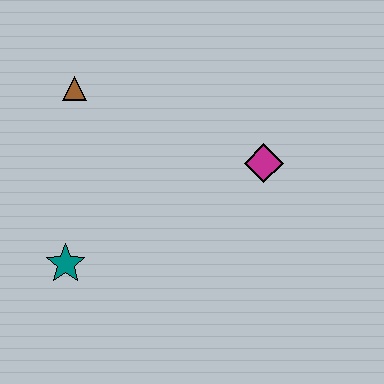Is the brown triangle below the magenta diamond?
No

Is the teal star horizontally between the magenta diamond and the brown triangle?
No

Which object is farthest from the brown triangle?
The magenta diamond is farthest from the brown triangle.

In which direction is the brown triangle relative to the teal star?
The brown triangle is above the teal star.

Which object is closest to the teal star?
The brown triangle is closest to the teal star.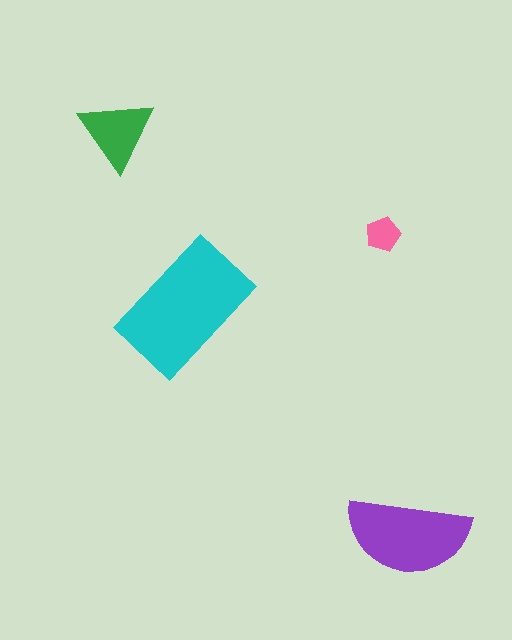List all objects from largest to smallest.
The cyan rectangle, the purple semicircle, the green triangle, the pink pentagon.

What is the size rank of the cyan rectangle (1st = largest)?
1st.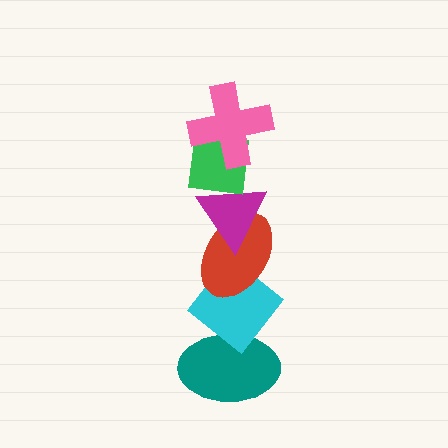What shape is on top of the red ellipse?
The magenta triangle is on top of the red ellipse.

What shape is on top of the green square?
The pink cross is on top of the green square.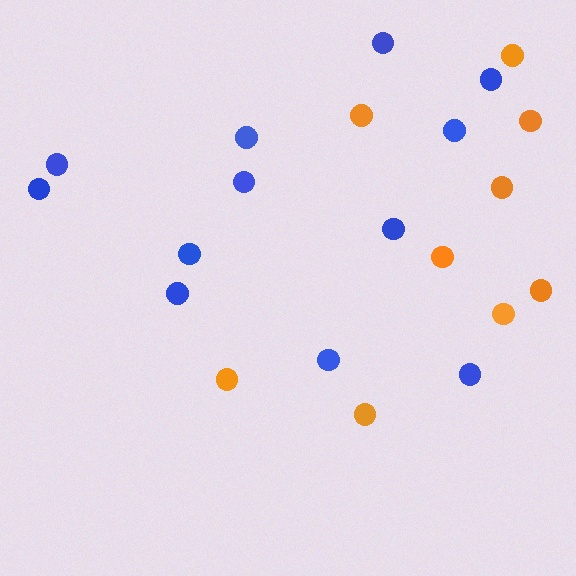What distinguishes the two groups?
There are 2 groups: one group of blue circles (12) and one group of orange circles (9).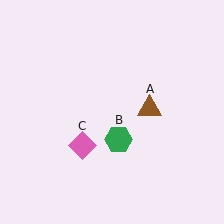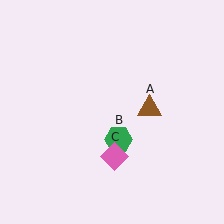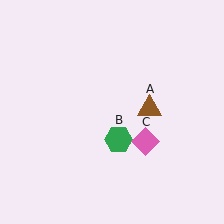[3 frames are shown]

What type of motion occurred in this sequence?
The pink diamond (object C) rotated counterclockwise around the center of the scene.